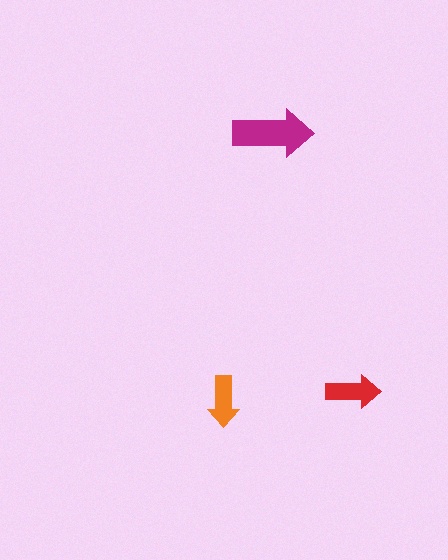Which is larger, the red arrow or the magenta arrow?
The magenta one.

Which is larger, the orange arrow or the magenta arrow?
The magenta one.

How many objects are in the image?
There are 3 objects in the image.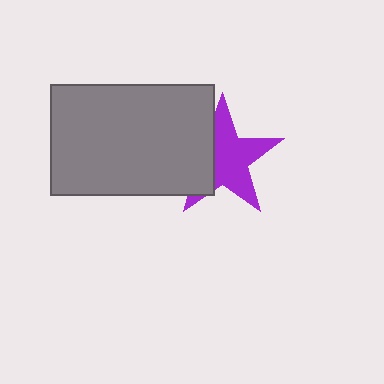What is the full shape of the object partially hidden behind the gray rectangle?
The partially hidden object is a purple star.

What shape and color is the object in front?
The object in front is a gray rectangle.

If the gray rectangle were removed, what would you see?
You would see the complete purple star.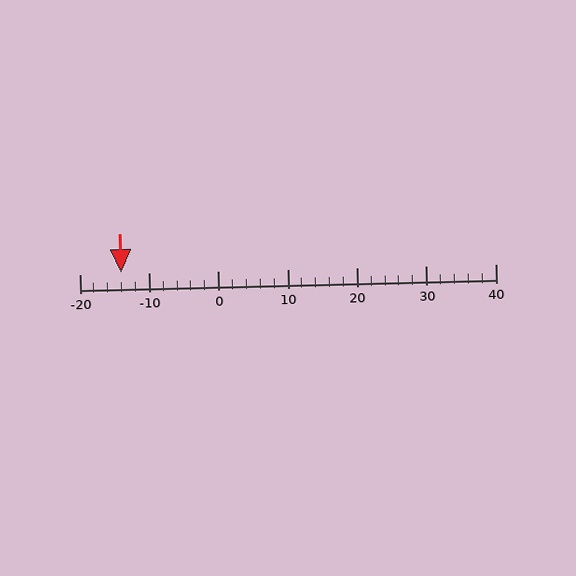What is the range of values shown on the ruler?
The ruler shows values from -20 to 40.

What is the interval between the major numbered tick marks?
The major tick marks are spaced 10 units apart.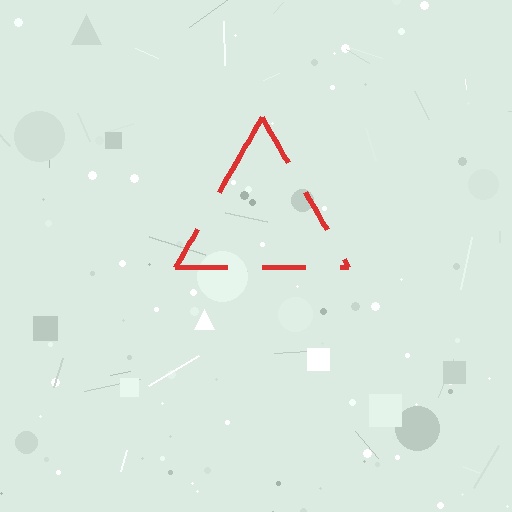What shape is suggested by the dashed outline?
The dashed outline suggests a triangle.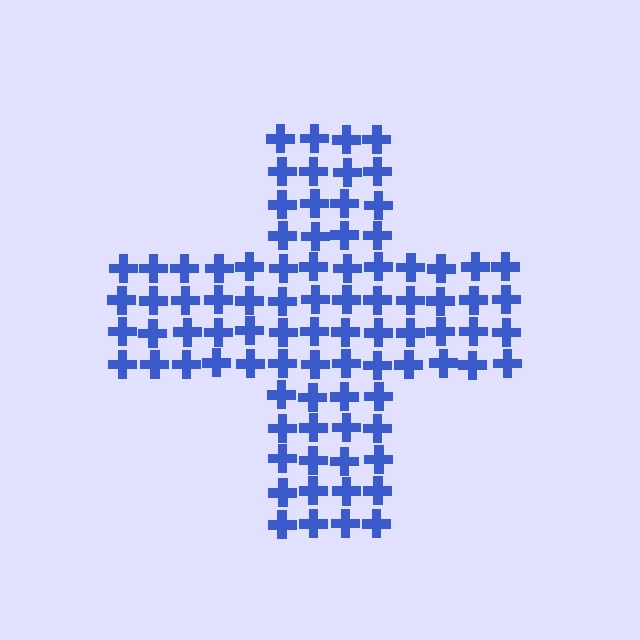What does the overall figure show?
The overall figure shows a cross.